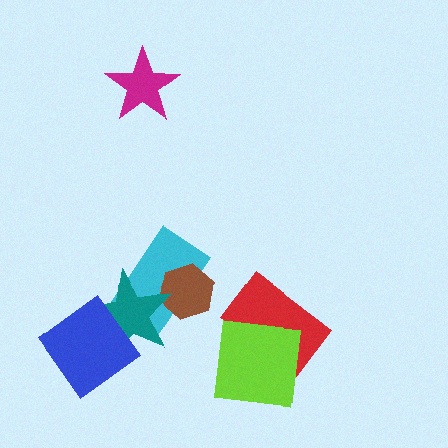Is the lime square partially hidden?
No, no other shape covers it.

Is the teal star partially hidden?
Yes, it is partially covered by another shape.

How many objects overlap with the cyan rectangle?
2 objects overlap with the cyan rectangle.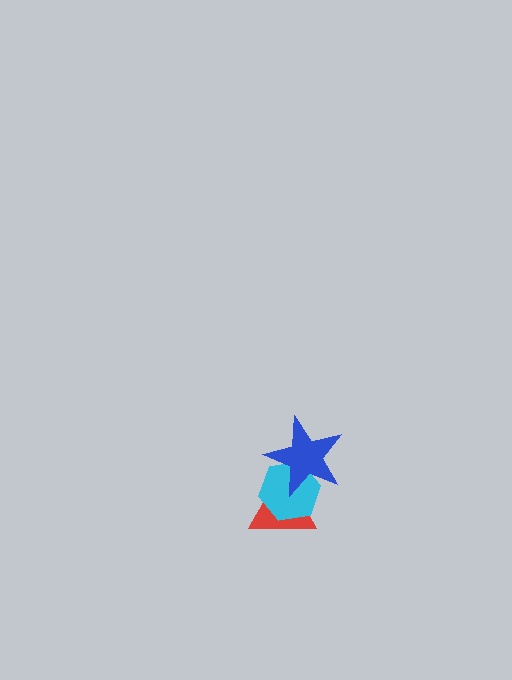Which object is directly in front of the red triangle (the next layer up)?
The cyan hexagon is directly in front of the red triangle.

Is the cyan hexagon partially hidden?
Yes, it is partially covered by another shape.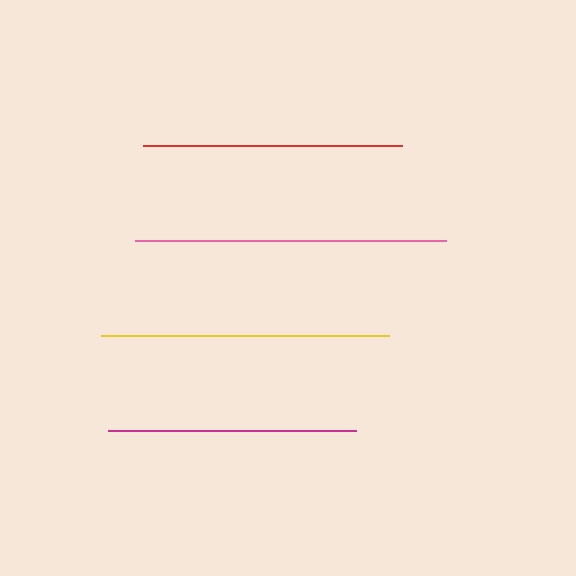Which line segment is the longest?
The pink line is the longest at approximately 311 pixels.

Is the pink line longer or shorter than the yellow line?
The pink line is longer than the yellow line.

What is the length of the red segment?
The red segment is approximately 259 pixels long.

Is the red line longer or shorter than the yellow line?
The yellow line is longer than the red line.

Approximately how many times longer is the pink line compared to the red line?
The pink line is approximately 1.2 times the length of the red line.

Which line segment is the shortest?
The magenta line is the shortest at approximately 248 pixels.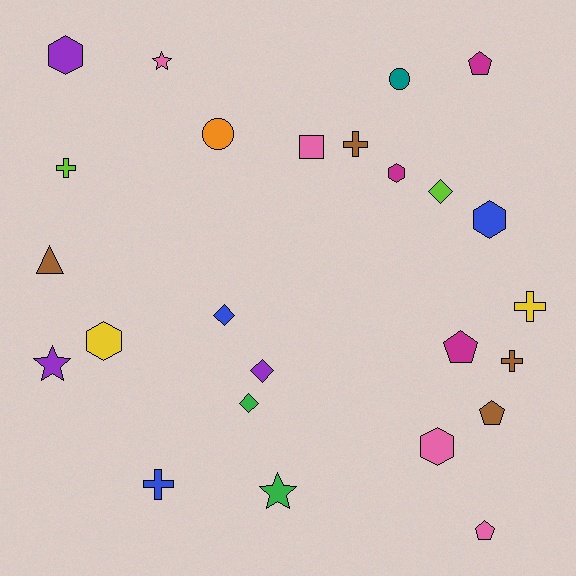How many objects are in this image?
There are 25 objects.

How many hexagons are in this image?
There are 5 hexagons.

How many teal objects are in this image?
There is 1 teal object.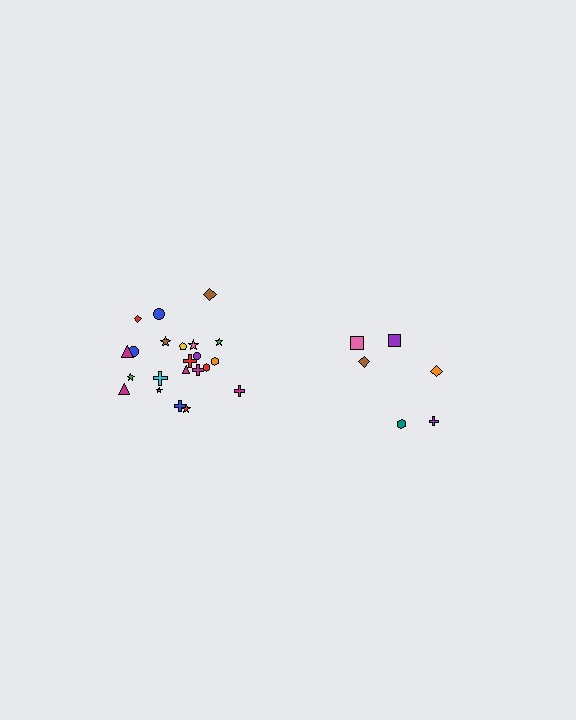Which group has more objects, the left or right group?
The left group.